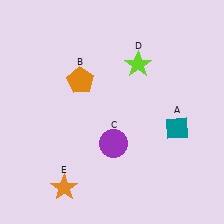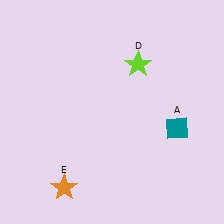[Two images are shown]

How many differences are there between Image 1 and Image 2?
There are 2 differences between the two images.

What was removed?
The orange pentagon (B), the purple circle (C) were removed in Image 2.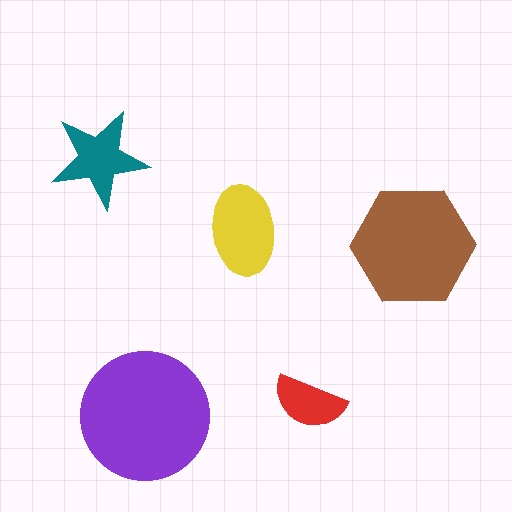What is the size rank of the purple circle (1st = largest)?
1st.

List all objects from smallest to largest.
The red semicircle, the teal star, the yellow ellipse, the brown hexagon, the purple circle.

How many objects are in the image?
There are 5 objects in the image.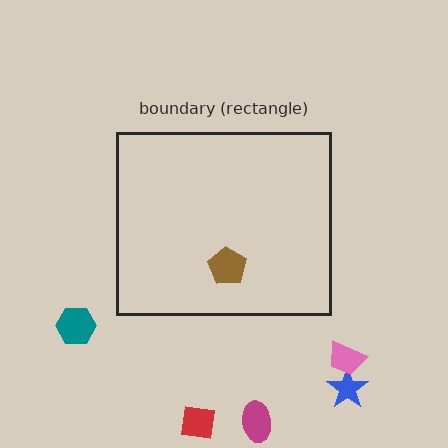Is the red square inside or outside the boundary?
Outside.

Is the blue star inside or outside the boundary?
Outside.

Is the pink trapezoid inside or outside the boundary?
Outside.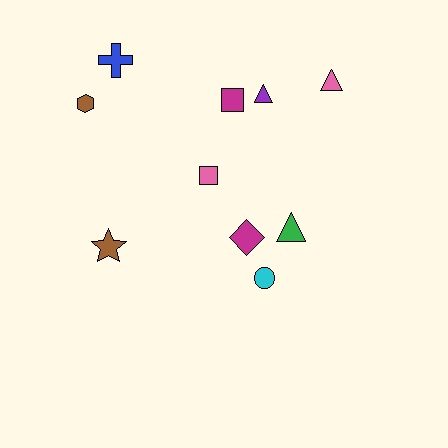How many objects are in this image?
There are 10 objects.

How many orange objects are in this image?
There are no orange objects.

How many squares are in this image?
There are 2 squares.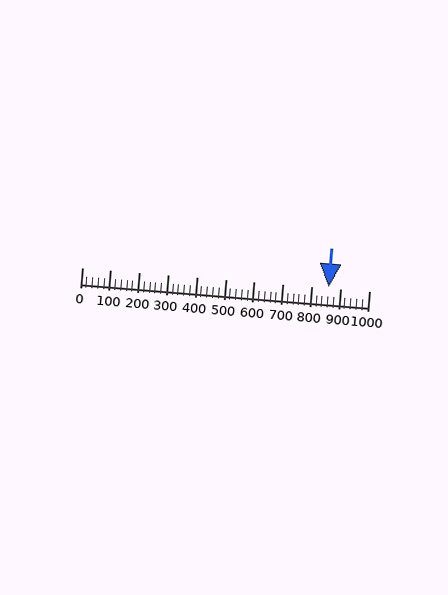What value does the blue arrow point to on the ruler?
The blue arrow points to approximately 860.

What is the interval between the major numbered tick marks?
The major tick marks are spaced 100 units apart.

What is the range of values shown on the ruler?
The ruler shows values from 0 to 1000.